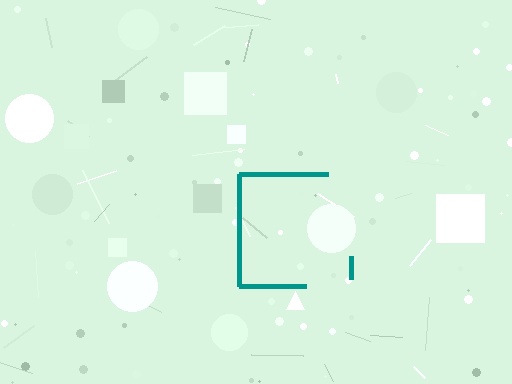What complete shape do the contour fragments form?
The contour fragments form a square.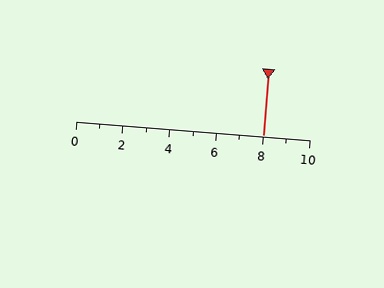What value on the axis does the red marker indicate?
The marker indicates approximately 8.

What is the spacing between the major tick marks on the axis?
The major ticks are spaced 2 apart.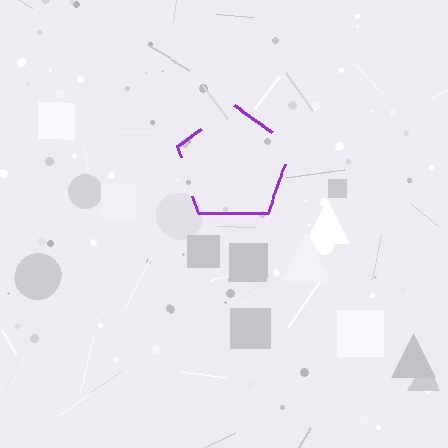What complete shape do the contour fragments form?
The contour fragments form a pentagon.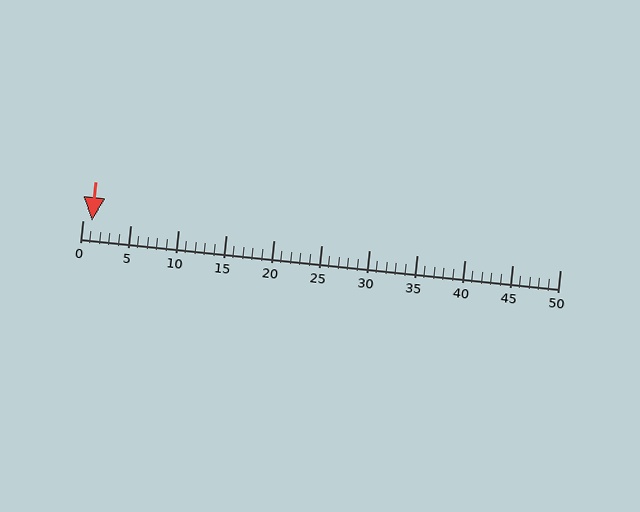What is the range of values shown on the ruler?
The ruler shows values from 0 to 50.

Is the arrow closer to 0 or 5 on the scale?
The arrow is closer to 0.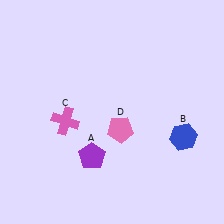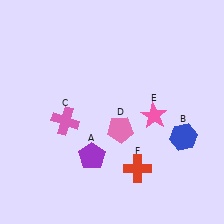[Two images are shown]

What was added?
A pink star (E), a red cross (F) were added in Image 2.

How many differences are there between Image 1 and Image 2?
There are 2 differences between the two images.